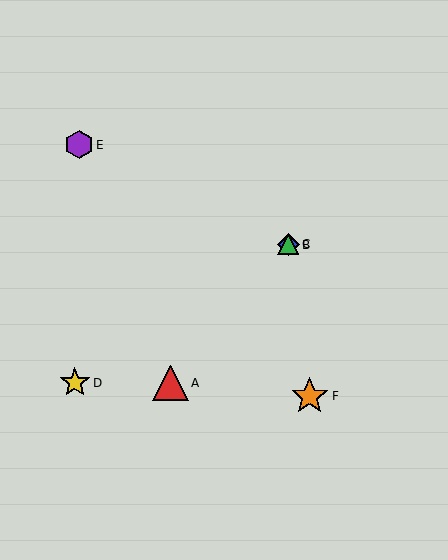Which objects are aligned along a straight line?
Objects A, B, C are aligned along a straight line.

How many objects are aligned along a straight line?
3 objects (A, B, C) are aligned along a straight line.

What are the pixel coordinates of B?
Object B is at (288, 245).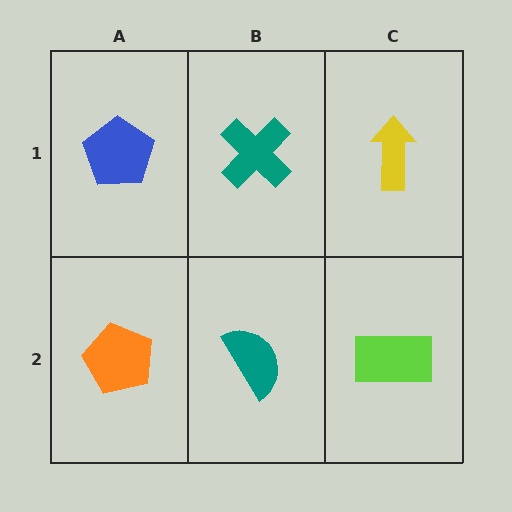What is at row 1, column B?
A teal cross.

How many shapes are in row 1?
3 shapes.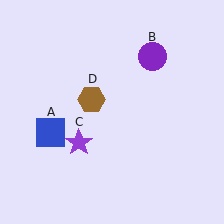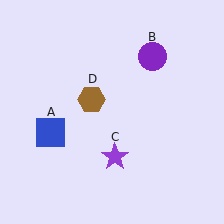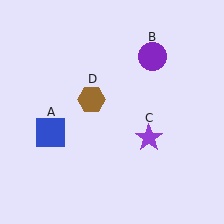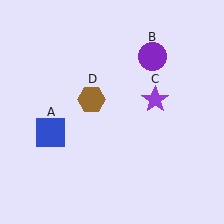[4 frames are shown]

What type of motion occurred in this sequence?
The purple star (object C) rotated counterclockwise around the center of the scene.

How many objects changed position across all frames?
1 object changed position: purple star (object C).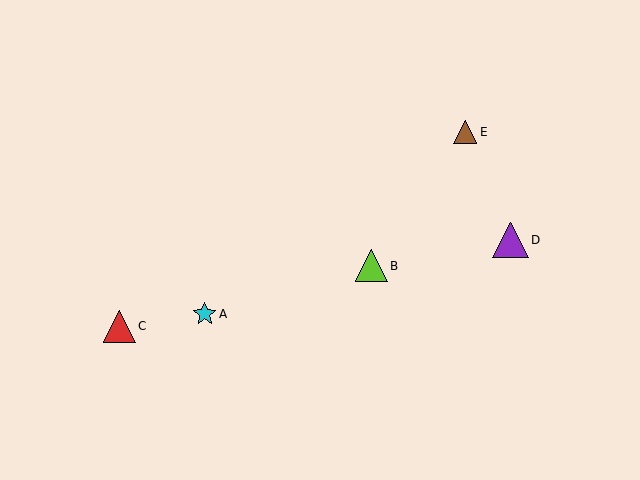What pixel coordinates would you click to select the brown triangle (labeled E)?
Click at (465, 132) to select the brown triangle E.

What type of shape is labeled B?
Shape B is a lime triangle.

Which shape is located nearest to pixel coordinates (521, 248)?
The purple triangle (labeled D) at (510, 240) is nearest to that location.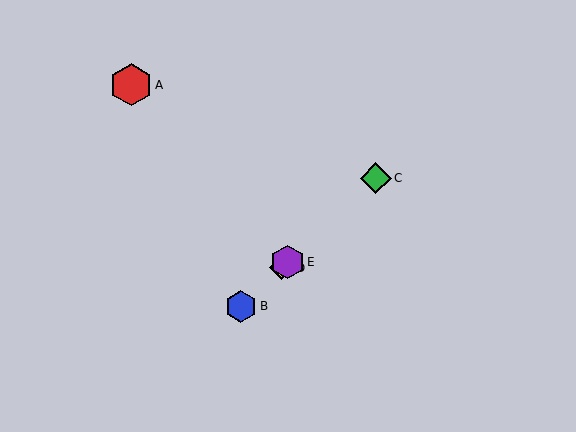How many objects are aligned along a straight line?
4 objects (B, C, D, E) are aligned along a straight line.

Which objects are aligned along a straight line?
Objects B, C, D, E are aligned along a straight line.